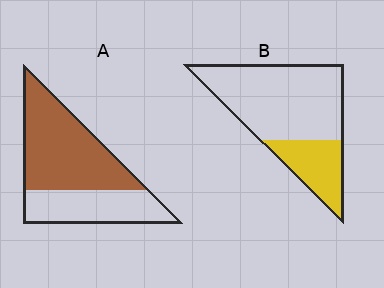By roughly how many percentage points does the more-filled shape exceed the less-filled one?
By roughly 35 percentage points (A over B).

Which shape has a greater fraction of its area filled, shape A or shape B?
Shape A.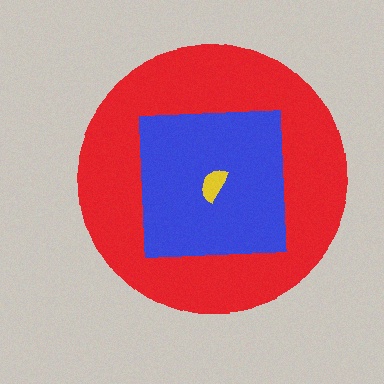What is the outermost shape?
The red circle.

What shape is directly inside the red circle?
The blue square.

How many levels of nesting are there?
3.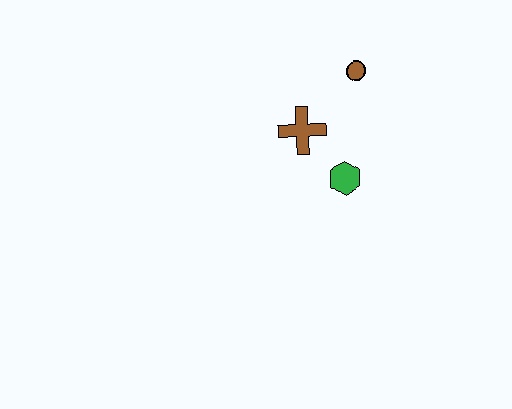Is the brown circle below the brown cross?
No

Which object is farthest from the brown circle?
The green hexagon is farthest from the brown circle.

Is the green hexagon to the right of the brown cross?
Yes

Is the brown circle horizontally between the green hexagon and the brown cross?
No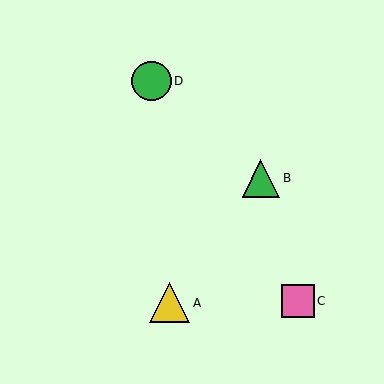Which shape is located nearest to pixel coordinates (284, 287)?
The pink square (labeled C) at (298, 301) is nearest to that location.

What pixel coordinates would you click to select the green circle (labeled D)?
Click at (151, 81) to select the green circle D.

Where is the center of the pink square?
The center of the pink square is at (298, 301).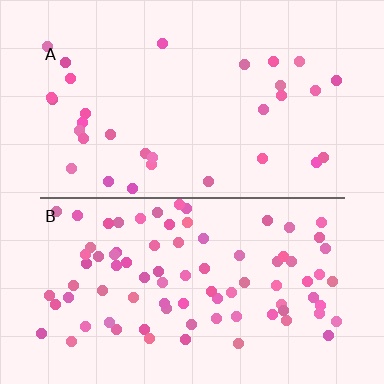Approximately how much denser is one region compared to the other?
Approximately 2.7× — region B over region A.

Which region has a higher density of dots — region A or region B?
B (the bottom).